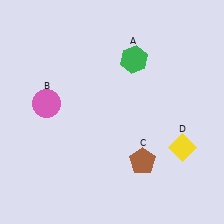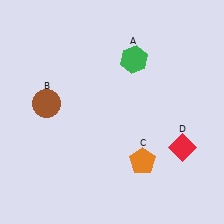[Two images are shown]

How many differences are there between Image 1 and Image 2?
There are 3 differences between the two images.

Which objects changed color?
B changed from pink to brown. C changed from brown to orange. D changed from yellow to red.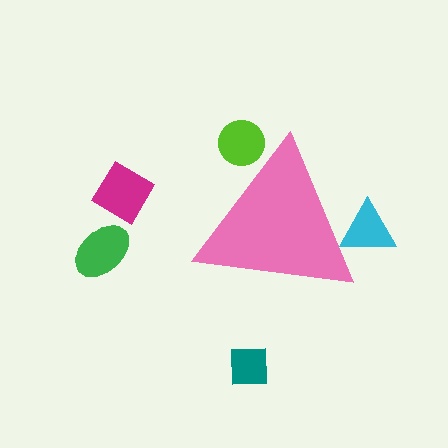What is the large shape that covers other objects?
A pink triangle.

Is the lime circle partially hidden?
Yes, the lime circle is partially hidden behind the pink triangle.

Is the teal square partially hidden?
No, the teal square is fully visible.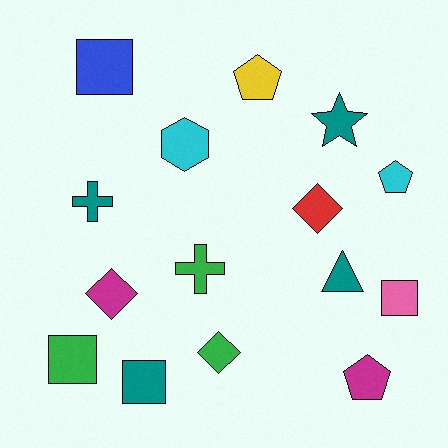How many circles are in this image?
There are no circles.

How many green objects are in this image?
There are 3 green objects.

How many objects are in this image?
There are 15 objects.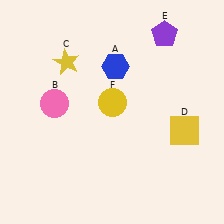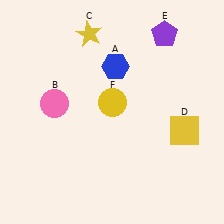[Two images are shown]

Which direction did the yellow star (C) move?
The yellow star (C) moved up.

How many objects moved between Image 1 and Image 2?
1 object moved between the two images.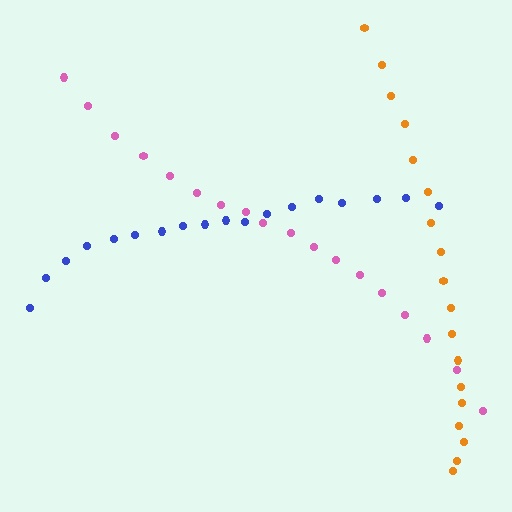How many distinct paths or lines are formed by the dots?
There are 3 distinct paths.